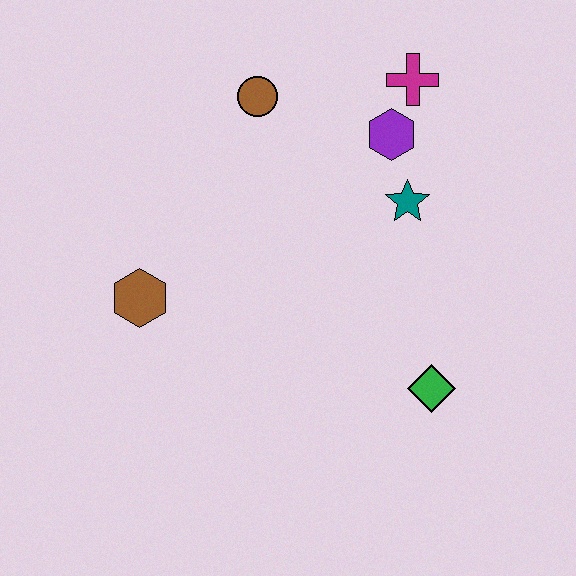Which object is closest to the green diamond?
The teal star is closest to the green diamond.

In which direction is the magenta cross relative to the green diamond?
The magenta cross is above the green diamond.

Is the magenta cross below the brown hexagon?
No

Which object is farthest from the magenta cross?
The brown hexagon is farthest from the magenta cross.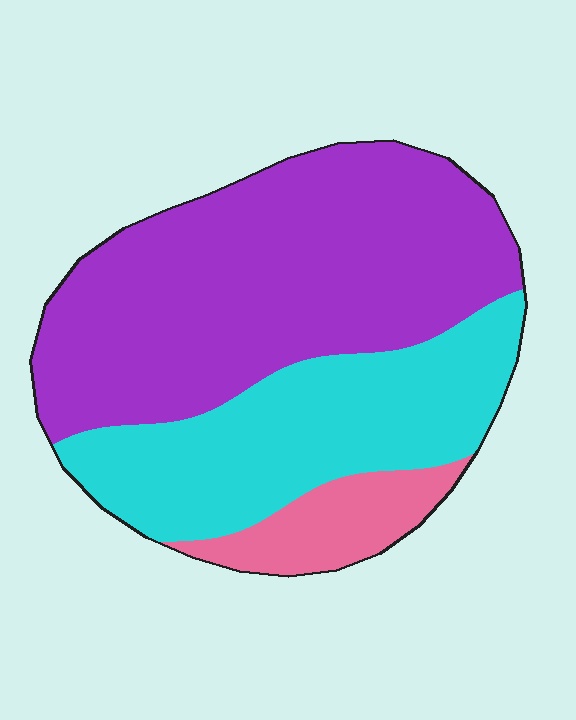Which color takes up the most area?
Purple, at roughly 55%.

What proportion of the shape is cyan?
Cyan covers 34% of the shape.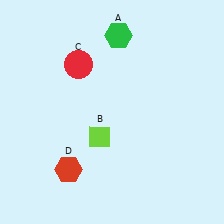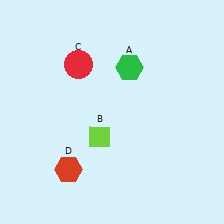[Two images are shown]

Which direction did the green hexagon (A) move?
The green hexagon (A) moved down.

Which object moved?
The green hexagon (A) moved down.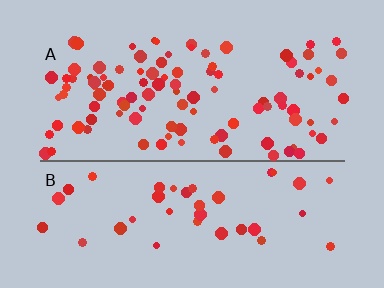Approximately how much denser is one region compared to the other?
Approximately 2.4× — region A over region B.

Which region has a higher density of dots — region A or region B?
A (the top).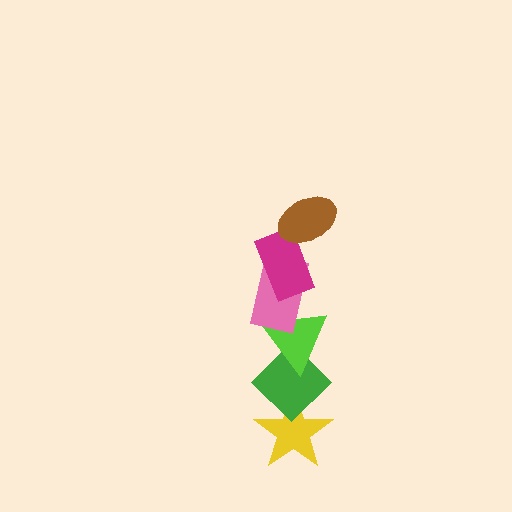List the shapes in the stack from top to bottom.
From top to bottom: the brown ellipse, the magenta rectangle, the pink rectangle, the lime triangle, the green diamond, the yellow star.